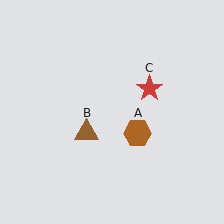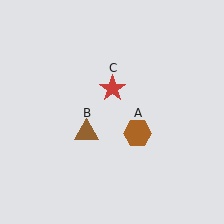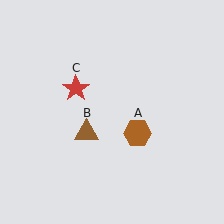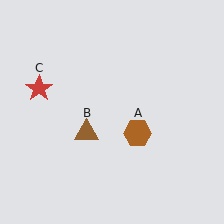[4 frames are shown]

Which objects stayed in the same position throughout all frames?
Brown hexagon (object A) and brown triangle (object B) remained stationary.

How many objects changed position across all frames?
1 object changed position: red star (object C).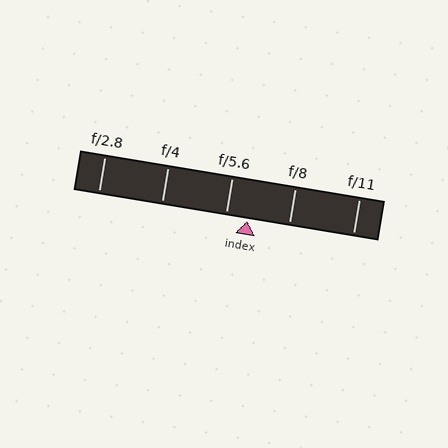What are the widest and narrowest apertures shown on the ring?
The widest aperture shown is f/2.8 and the narrowest is f/11.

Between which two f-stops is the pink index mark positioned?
The index mark is between f/5.6 and f/8.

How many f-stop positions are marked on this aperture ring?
There are 5 f-stop positions marked.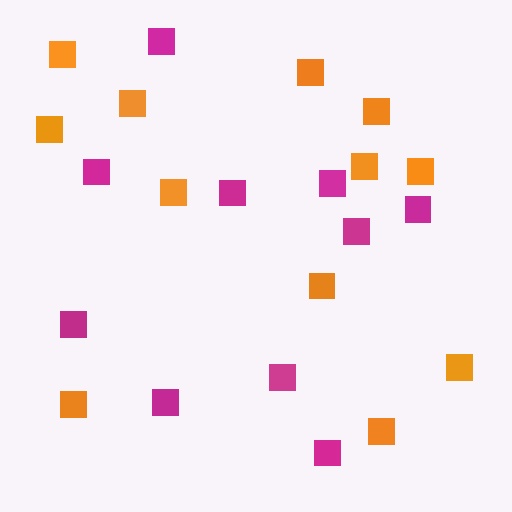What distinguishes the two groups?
There are 2 groups: one group of magenta squares (10) and one group of orange squares (12).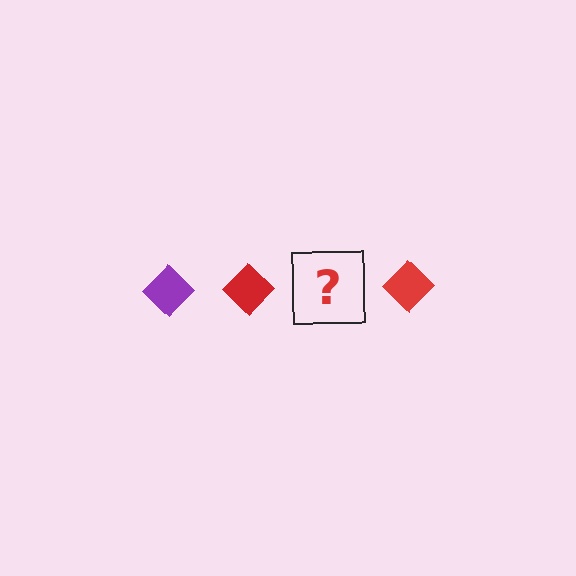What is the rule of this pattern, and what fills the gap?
The rule is that the pattern cycles through purple, red diamonds. The gap should be filled with a purple diamond.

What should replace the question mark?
The question mark should be replaced with a purple diamond.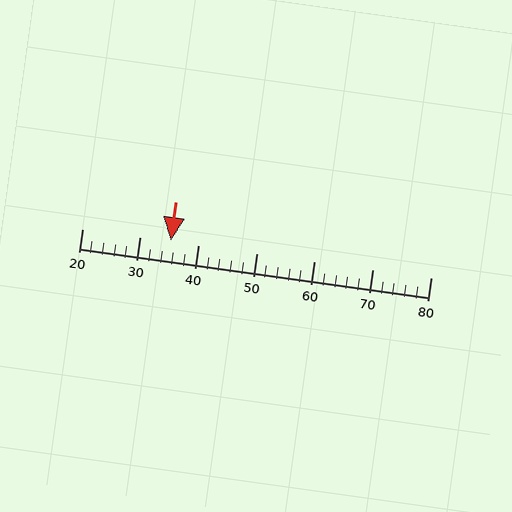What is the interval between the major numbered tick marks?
The major tick marks are spaced 10 units apart.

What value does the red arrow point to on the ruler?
The red arrow points to approximately 35.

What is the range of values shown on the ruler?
The ruler shows values from 20 to 80.